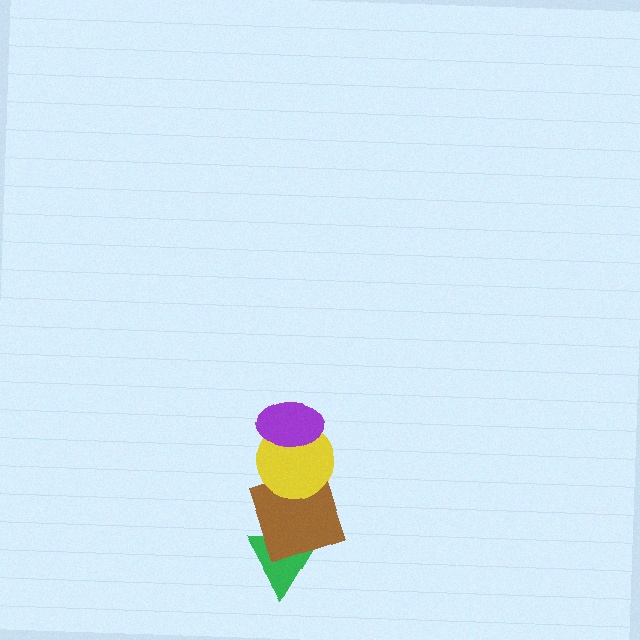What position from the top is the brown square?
The brown square is 3rd from the top.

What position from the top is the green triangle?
The green triangle is 4th from the top.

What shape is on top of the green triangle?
The brown square is on top of the green triangle.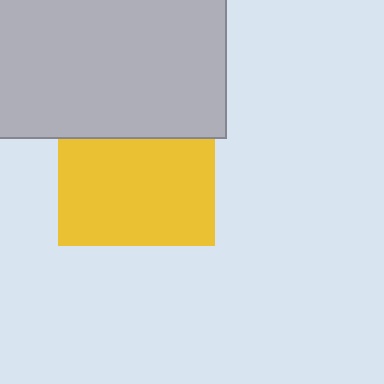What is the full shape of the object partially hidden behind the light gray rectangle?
The partially hidden object is a yellow square.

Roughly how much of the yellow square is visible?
Most of it is visible (roughly 68%).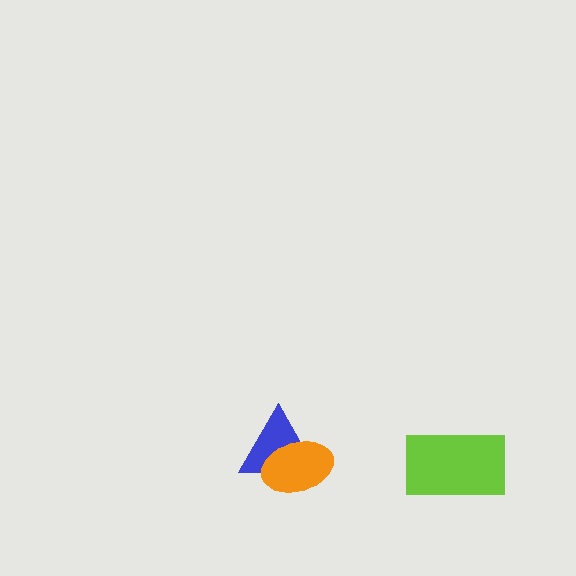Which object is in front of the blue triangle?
The orange ellipse is in front of the blue triangle.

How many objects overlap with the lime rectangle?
0 objects overlap with the lime rectangle.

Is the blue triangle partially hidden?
Yes, it is partially covered by another shape.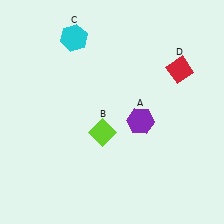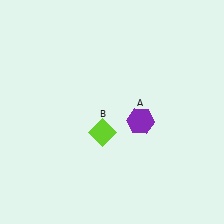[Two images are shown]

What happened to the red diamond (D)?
The red diamond (D) was removed in Image 2. It was in the top-right area of Image 1.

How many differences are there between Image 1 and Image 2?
There are 2 differences between the two images.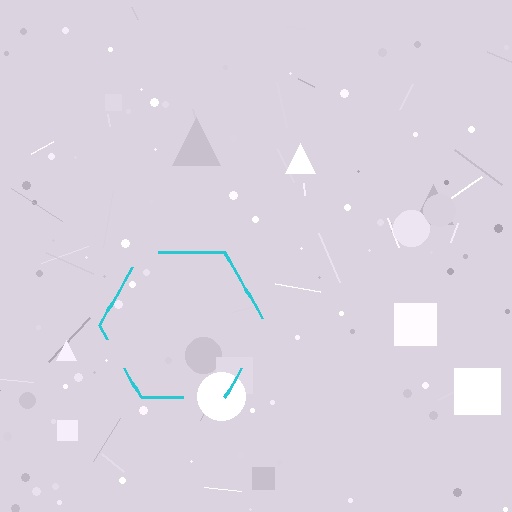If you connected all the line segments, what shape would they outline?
They would outline a hexagon.